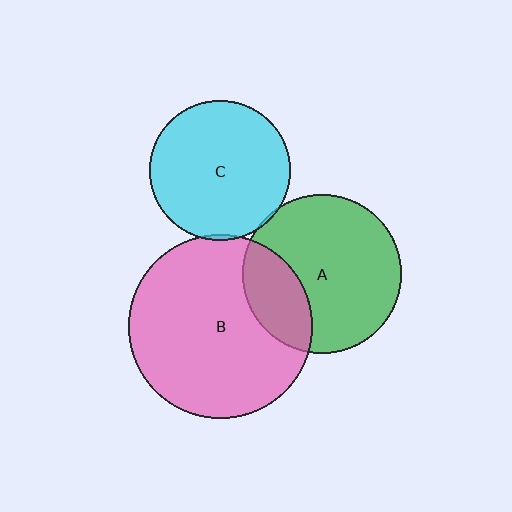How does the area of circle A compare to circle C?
Approximately 1.3 times.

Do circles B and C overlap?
Yes.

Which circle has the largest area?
Circle B (pink).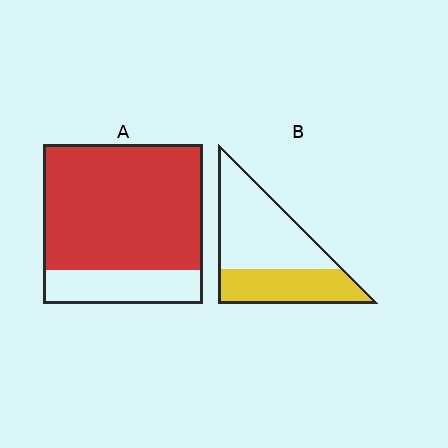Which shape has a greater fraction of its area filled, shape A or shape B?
Shape A.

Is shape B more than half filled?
No.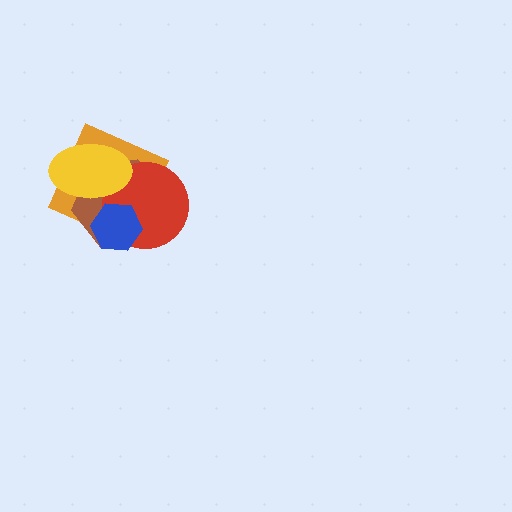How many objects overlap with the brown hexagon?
4 objects overlap with the brown hexagon.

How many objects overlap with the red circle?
4 objects overlap with the red circle.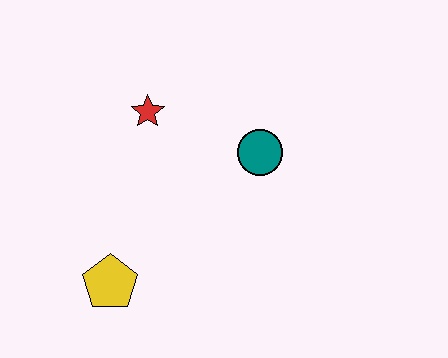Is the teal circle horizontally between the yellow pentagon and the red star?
No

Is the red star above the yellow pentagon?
Yes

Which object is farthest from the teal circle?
The yellow pentagon is farthest from the teal circle.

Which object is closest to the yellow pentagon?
The red star is closest to the yellow pentagon.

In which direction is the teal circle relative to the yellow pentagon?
The teal circle is to the right of the yellow pentagon.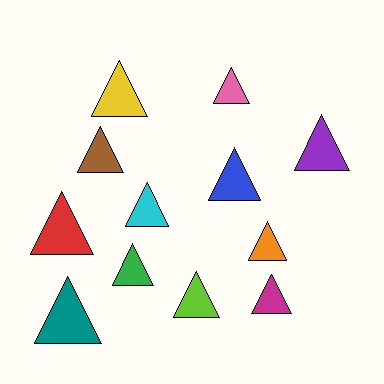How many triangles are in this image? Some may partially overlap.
There are 12 triangles.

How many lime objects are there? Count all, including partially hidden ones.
There is 1 lime object.